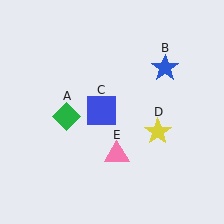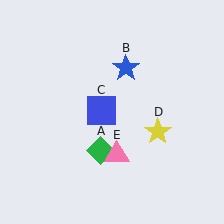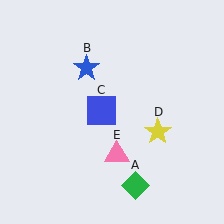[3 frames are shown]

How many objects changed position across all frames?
2 objects changed position: green diamond (object A), blue star (object B).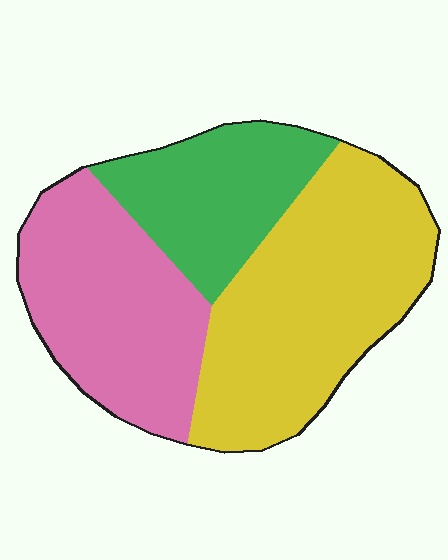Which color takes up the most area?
Yellow, at roughly 45%.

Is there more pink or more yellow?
Yellow.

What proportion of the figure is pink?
Pink takes up about one third (1/3) of the figure.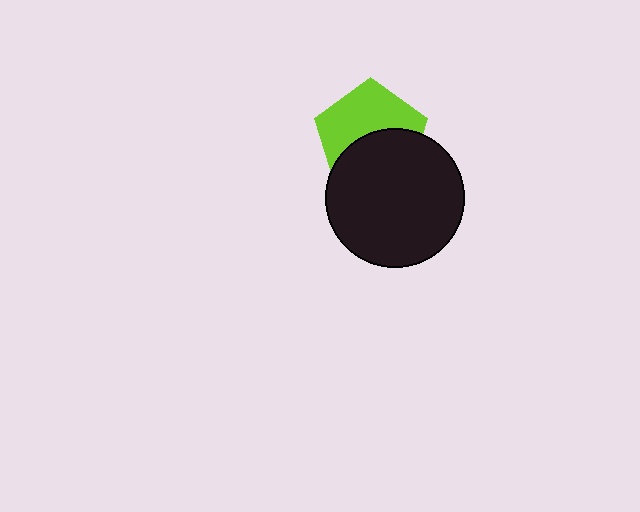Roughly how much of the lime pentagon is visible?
About half of it is visible (roughly 53%).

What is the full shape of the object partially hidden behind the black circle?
The partially hidden object is a lime pentagon.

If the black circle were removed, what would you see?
You would see the complete lime pentagon.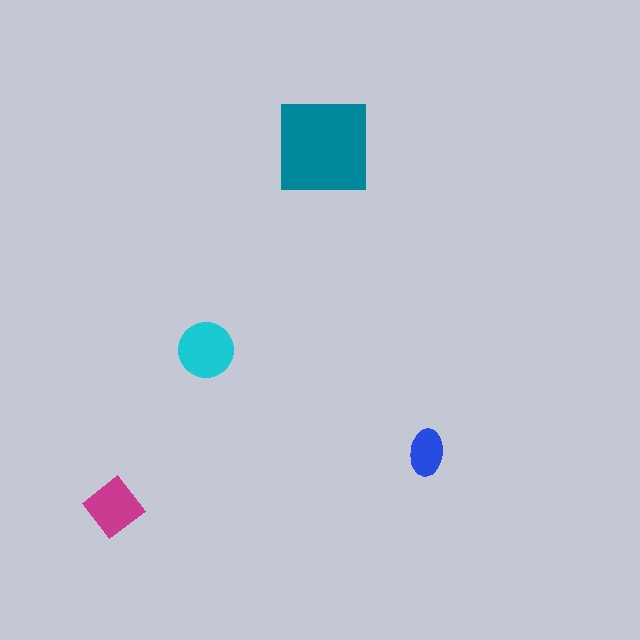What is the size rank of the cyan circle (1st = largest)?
2nd.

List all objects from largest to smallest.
The teal square, the cyan circle, the magenta diamond, the blue ellipse.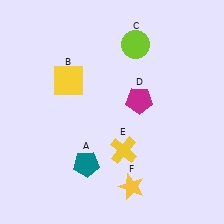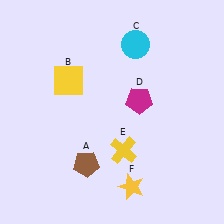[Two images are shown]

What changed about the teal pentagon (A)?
In Image 1, A is teal. In Image 2, it changed to brown.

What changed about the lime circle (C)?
In Image 1, C is lime. In Image 2, it changed to cyan.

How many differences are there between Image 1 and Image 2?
There are 2 differences between the two images.